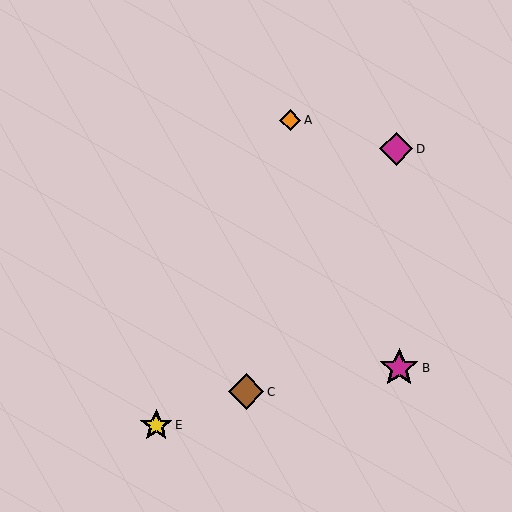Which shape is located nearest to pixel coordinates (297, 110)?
The orange diamond (labeled A) at (290, 120) is nearest to that location.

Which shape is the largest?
The magenta star (labeled B) is the largest.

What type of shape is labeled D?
Shape D is a magenta diamond.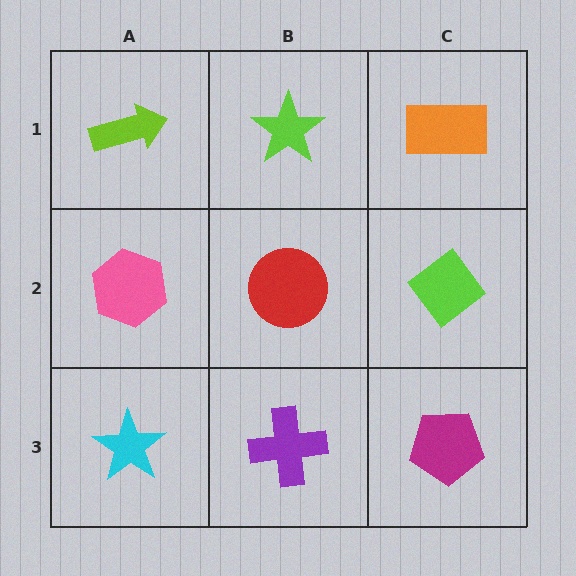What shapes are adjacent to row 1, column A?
A pink hexagon (row 2, column A), a lime star (row 1, column B).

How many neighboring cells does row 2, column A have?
3.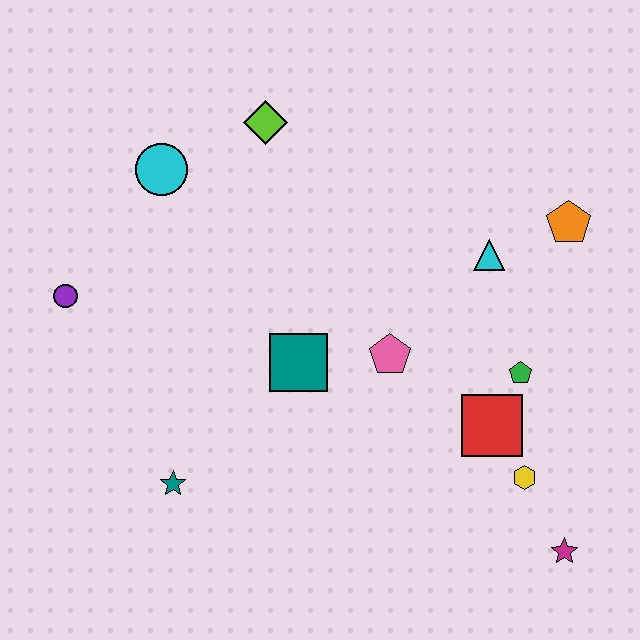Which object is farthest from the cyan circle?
The magenta star is farthest from the cyan circle.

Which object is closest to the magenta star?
The yellow hexagon is closest to the magenta star.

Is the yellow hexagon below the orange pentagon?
Yes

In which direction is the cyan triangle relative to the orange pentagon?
The cyan triangle is to the left of the orange pentagon.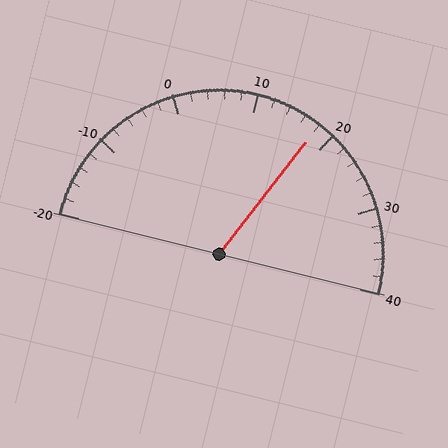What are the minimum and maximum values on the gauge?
The gauge ranges from -20 to 40.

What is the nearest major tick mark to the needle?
The nearest major tick mark is 20.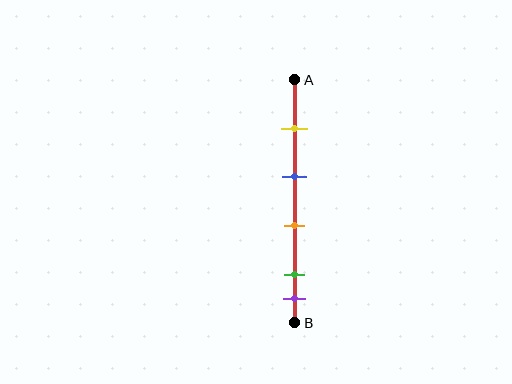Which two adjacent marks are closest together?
The green and purple marks are the closest adjacent pair.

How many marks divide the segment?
There are 5 marks dividing the segment.